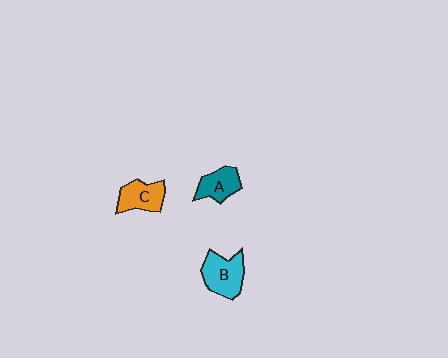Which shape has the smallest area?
Shape A (teal).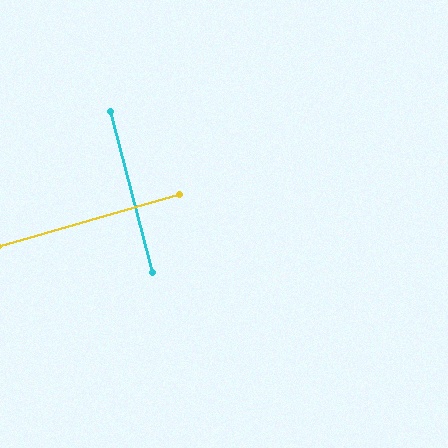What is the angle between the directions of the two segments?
Approximately 89 degrees.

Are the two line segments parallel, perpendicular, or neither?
Perpendicular — they meet at approximately 89°.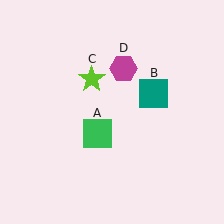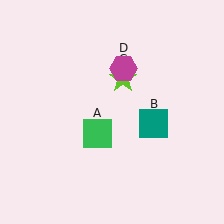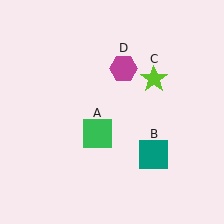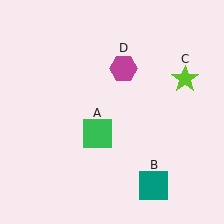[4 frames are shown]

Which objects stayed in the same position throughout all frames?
Green square (object A) and magenta hexagon (object D) remained stationary.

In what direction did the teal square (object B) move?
The teal square (object B) moved down.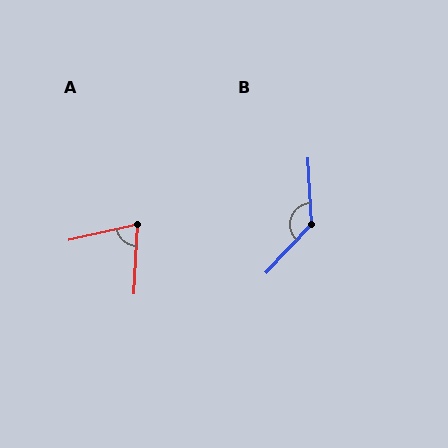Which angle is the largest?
B, at approximately 134 degrees.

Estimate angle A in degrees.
Approximately 74 degrees.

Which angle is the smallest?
A, at approximately 74 degrees.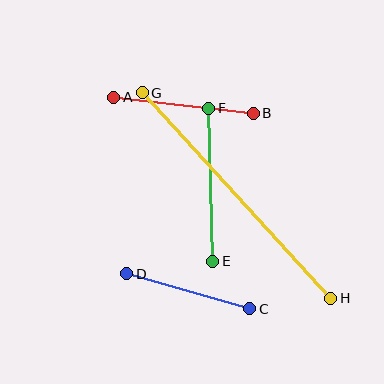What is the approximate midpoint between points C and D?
The midpoint is at approximately (188, 291) pixels.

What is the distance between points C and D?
The distance is approximately 128 pixels.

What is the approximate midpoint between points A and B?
The midpoint is at approximately (183, 105) pixels.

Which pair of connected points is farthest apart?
Points G and H are farthest apart.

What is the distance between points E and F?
The distance is approximately 153 pixels.